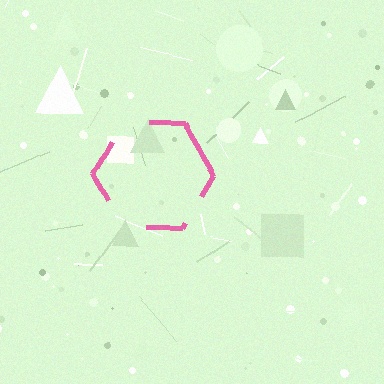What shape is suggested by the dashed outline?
The dashed outline suggests a hexagon.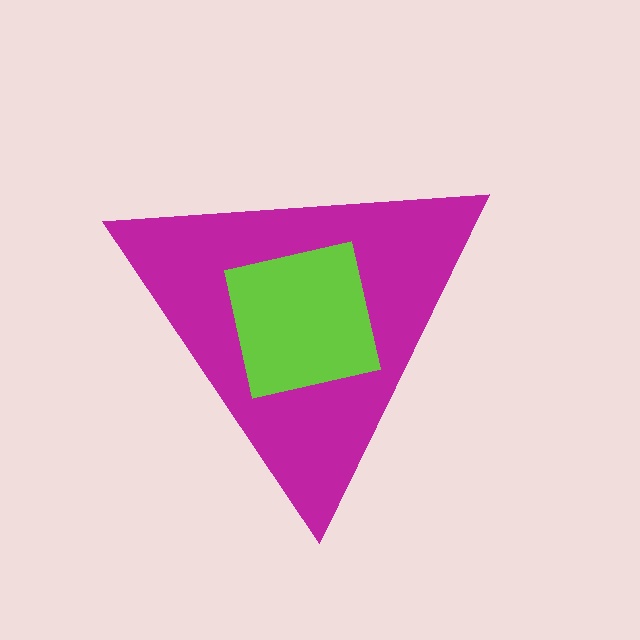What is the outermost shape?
The magenta triangle.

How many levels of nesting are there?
2.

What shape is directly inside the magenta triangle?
The lime square.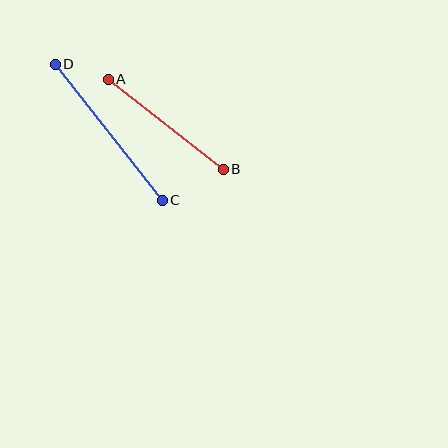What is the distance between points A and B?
The distance is approximately 146 pixels.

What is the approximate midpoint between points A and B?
The midpoint is at approximately (166, 124) pixels.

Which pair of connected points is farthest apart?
Points C and D are farthest apart.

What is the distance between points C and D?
The distance is approximately 173 pixels.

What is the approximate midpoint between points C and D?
The midpoint is at approximately (109, 132) pixels.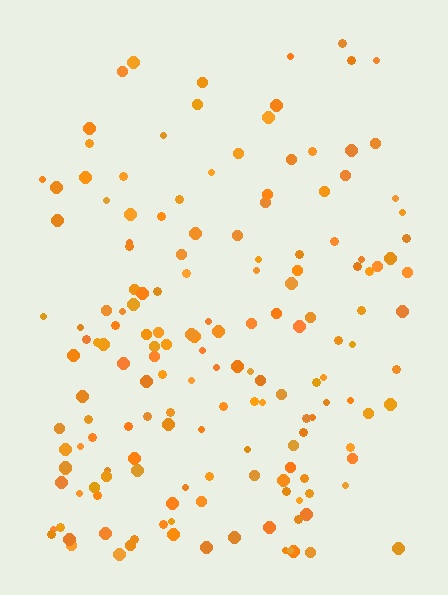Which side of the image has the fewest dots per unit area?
The top.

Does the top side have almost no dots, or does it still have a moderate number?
Still a moderate number, just noticeably fewer than the bottom.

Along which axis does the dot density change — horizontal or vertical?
Vertical.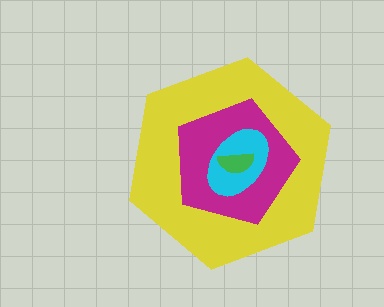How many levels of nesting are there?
4.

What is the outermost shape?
The yellow hexagon.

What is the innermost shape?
The green semicircle.